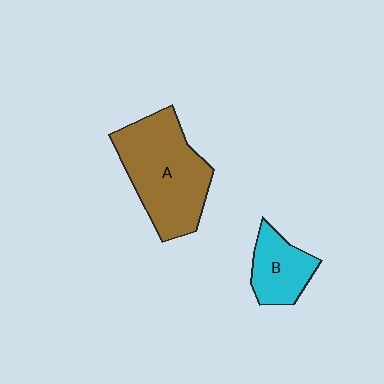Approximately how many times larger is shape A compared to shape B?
Approximately 2.2 times.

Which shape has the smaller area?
Shape B (cyan).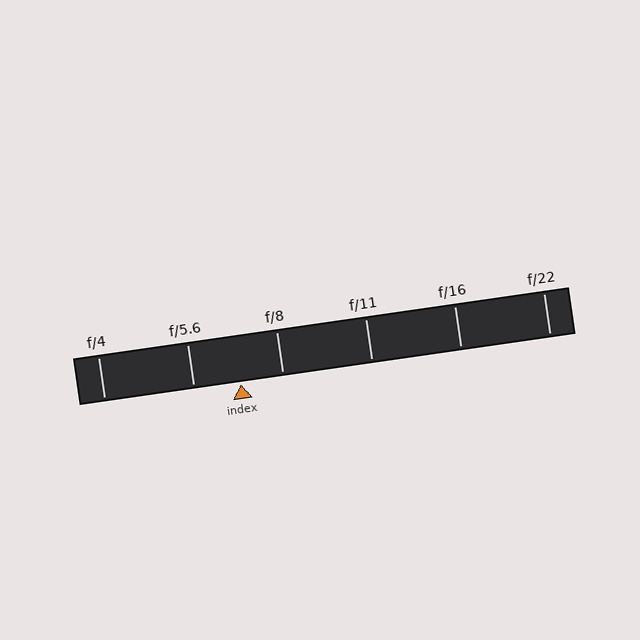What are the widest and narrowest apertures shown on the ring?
The widest aperture shown is f/4 and the narrowest is f/22.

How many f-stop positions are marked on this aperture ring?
There are 6 f-stop positions marked.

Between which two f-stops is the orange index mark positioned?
The index mark is between f/5.6 and f/8.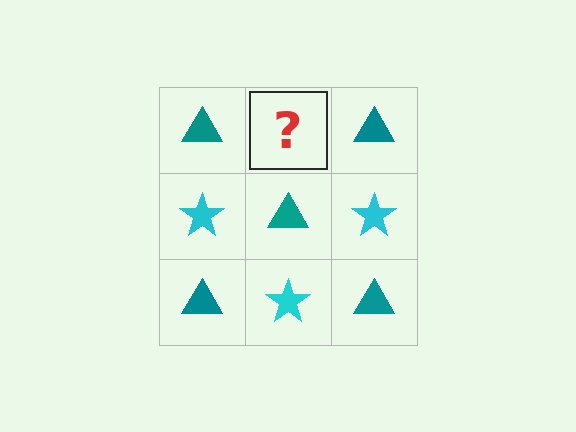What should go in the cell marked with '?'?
The missing cell should contain a cyan star.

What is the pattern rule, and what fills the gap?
The rule is that it alternates teal triangle and cyan star in a checkerboard pattern. The gap should be filled with a cyan star.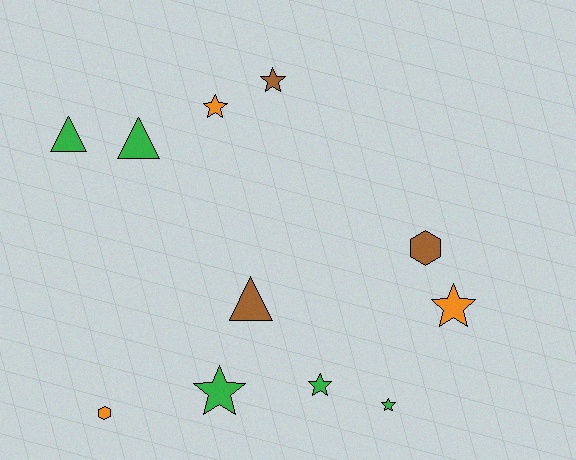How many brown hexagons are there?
There is 1 brown hexagon.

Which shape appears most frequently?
Star, with 6 objects.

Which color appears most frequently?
Green, with 5 objects.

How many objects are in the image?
There are 11 objects.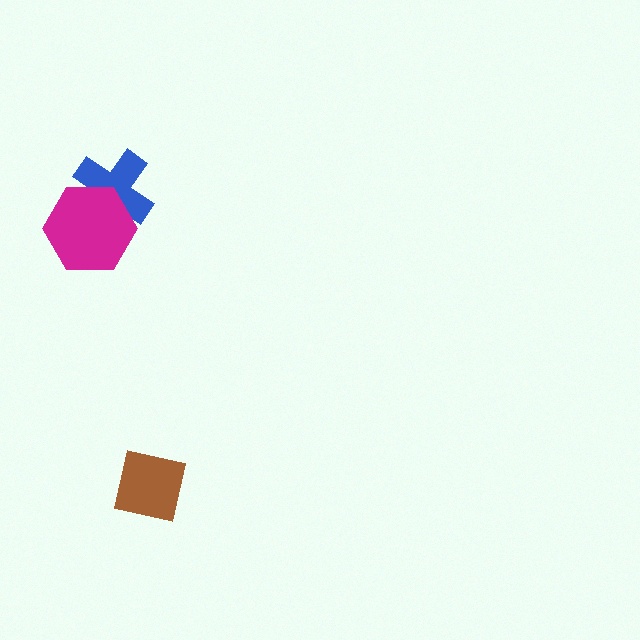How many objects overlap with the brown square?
0 objects overlap with the brown square.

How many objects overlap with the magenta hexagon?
1 object overlaps with the magenta hexagon.